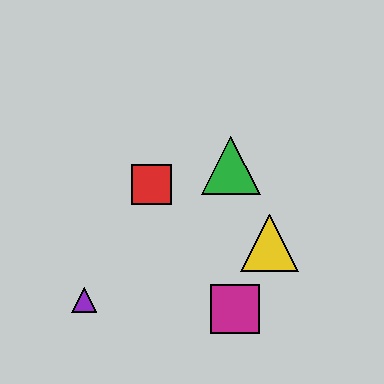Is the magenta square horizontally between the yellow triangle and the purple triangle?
Yes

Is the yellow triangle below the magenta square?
No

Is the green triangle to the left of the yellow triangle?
Yes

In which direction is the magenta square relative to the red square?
The magenta square is below the red square.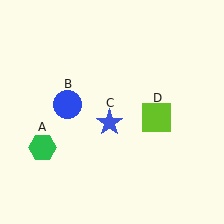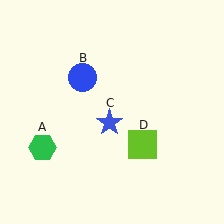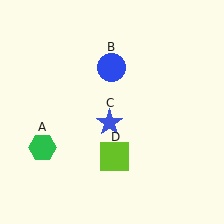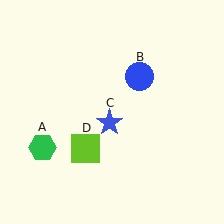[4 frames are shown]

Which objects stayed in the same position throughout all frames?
Green hexagon (object A) and blue star (object C) remained stationary.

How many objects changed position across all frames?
2 objects changed position: blue circle (object B), lime square (object D).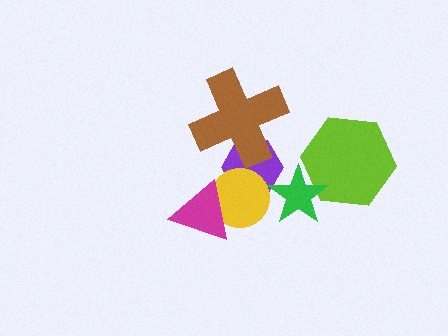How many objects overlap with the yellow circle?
2 objects overlap with the yellow circle.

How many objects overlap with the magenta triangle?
1 object overlaps with the magenta triangle.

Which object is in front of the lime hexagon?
The green star is in front of the lime hexagon.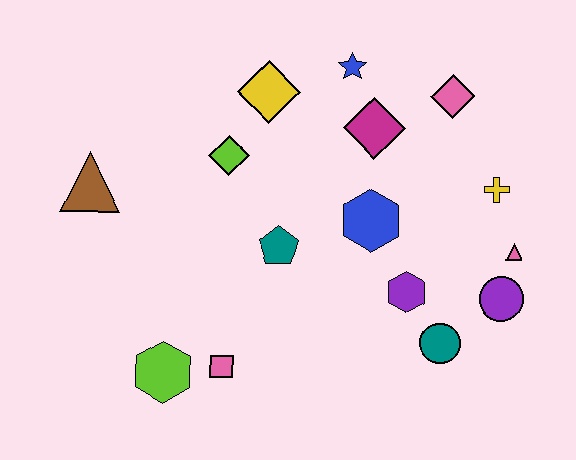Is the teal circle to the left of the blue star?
No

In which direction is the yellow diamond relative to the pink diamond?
The yellow diamond is to the left of the pink diamond.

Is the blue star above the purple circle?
Yes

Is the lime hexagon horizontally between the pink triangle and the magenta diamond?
No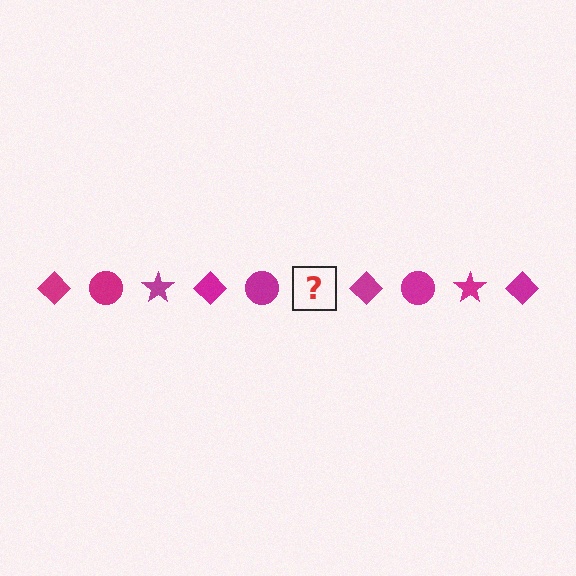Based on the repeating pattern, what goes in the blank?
The blank should be a magenta star.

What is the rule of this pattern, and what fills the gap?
The rule is that the pattern cycles through diamond, circle, star shapes in magenta. The gap should be filled with a magenta star.